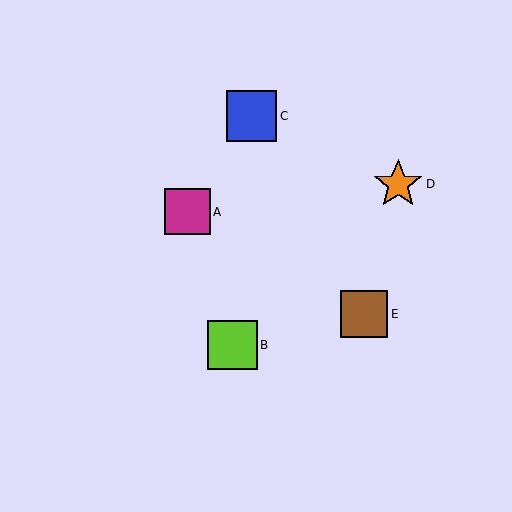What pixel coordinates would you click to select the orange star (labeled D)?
Click at (398, 184) to select the orange star D.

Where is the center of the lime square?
The center of the lime square is at (232, 345).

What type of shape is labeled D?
Shape D is an orange star.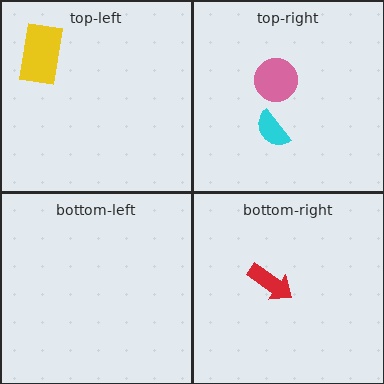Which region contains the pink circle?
The top-right region.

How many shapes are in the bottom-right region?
1.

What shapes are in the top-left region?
The yellow rectangle.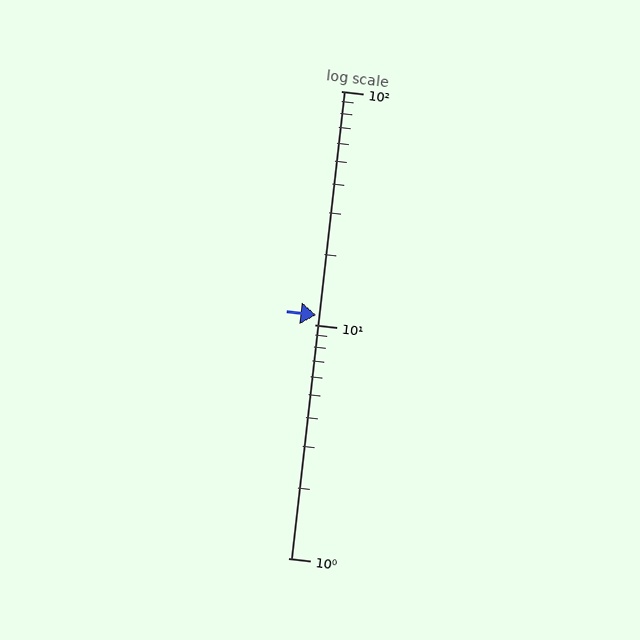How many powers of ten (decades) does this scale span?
The scale spans 2 decades, from 1 to 100.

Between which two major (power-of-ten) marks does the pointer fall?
The pointer is between 10 and 100.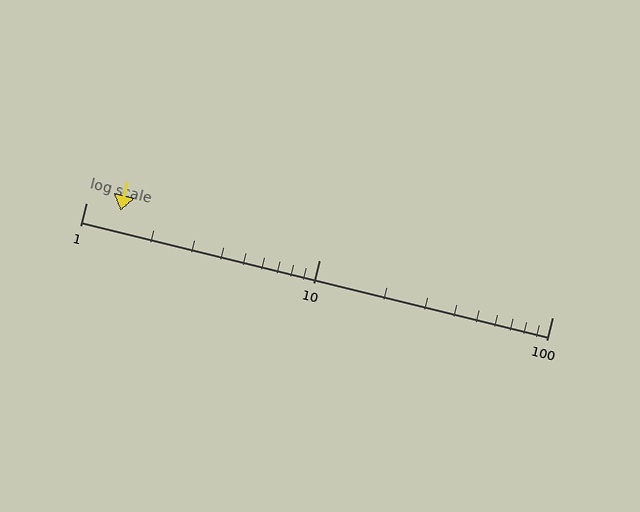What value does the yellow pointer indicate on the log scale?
The pointer indicates approximately 1.4.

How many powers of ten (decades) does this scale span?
The scale spans 2 decades, from 1 to 100.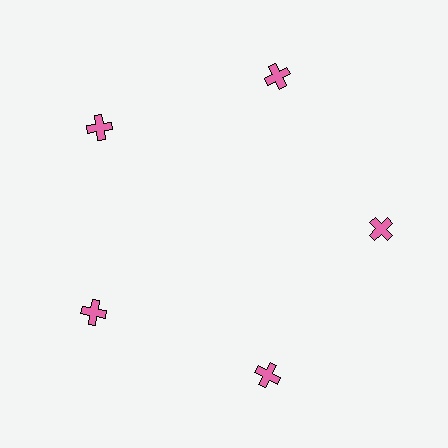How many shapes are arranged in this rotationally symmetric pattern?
There are 5 shapes, arranged in 5 groups of 1.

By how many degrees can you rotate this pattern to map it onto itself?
The pattern maps onto itself every 72 degrees of rotation.